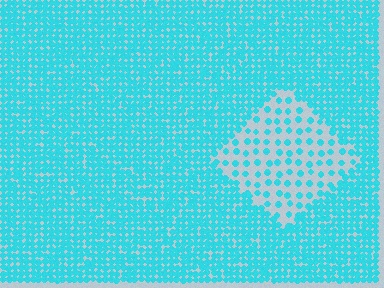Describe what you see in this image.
The image contains small cyan elements arranged at two different densities. A diamond-shaped region is visible where the elements are less densely packed than the surrounding area.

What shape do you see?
I see a diamond.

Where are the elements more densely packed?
The elements are more densely packed outside the diamond boundary.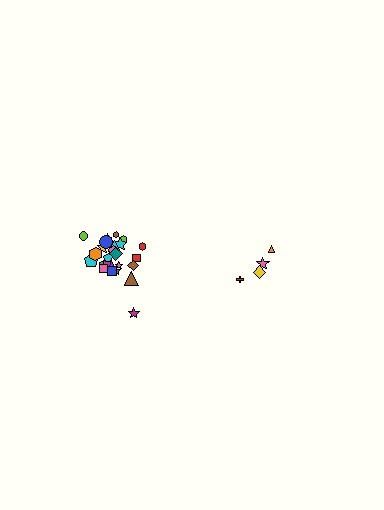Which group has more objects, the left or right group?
The left group.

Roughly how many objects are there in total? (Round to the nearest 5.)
Roughly 30 objects in total.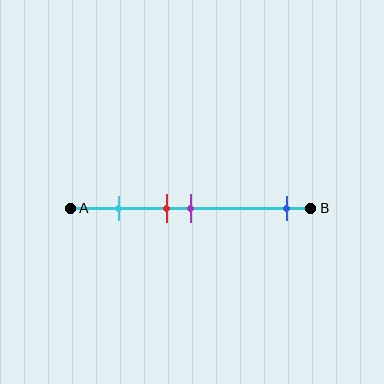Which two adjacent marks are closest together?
The red and purple marks are the closest adjacent pair.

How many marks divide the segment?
There are 4 marks dividing the segment.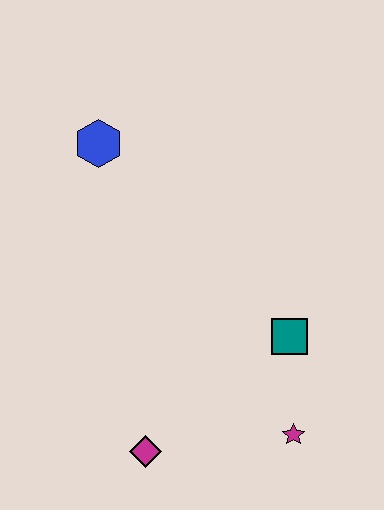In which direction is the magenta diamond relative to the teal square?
The magenta diamond is to the left of the teal square.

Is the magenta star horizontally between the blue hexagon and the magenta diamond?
No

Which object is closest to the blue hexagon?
The teal square is closest to the blue hexagon.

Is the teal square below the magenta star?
No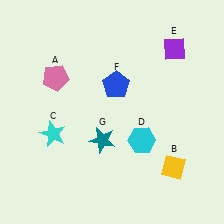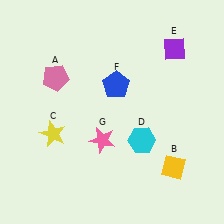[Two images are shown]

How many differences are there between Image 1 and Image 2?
There are 2 differences between the two images.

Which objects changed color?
C changed from cyan to yellow. G changed from teal to pink.